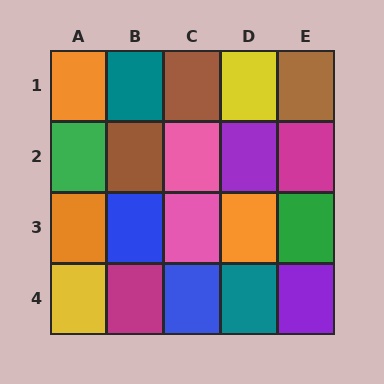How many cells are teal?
2 cells are teal.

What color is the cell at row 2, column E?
Magenta.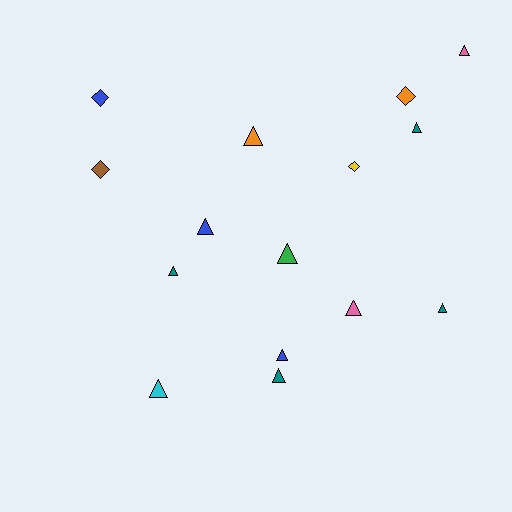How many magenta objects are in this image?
There are no magenta objects.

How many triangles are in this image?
There are 11 triangles.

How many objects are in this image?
There are 15 objects.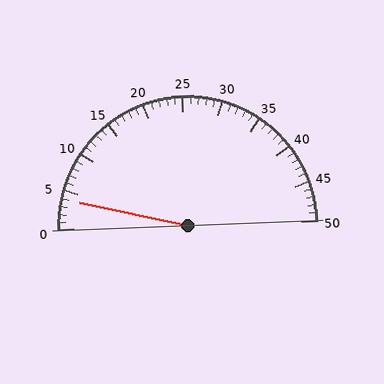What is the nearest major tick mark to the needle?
The nearest major tick mark is 5.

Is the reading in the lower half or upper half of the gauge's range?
The reading is in the lower half of the range (0 to 50).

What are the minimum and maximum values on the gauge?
The gauge ranges from 0 to 50.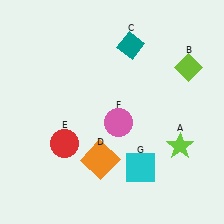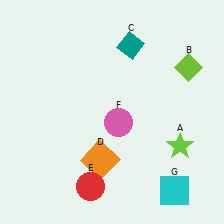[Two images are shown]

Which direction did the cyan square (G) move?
The cyan square (G) moved right.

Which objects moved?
The objects that moved are: the red circle (E), the cyan square (G).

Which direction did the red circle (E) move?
The red circle (E) moved down.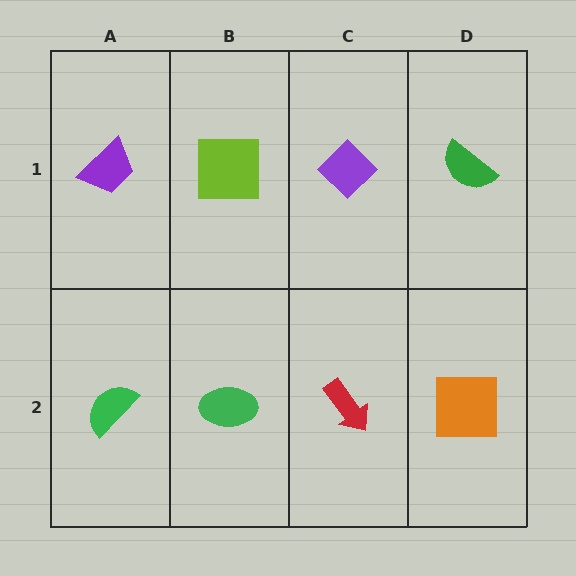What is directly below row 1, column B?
A green ellipse.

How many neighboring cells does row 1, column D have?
2.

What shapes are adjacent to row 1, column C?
A red arrow (row 2, column C), a lime square (row 1, column B), a green semicircle (row 1, column D).